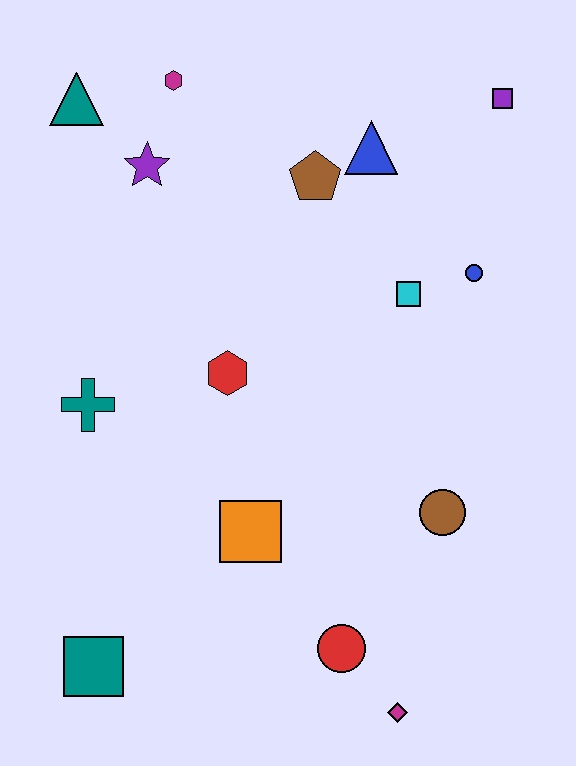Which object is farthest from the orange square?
The purple square is farthest from the orange square.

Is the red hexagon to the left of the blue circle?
Yes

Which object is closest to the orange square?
The red circle is closest to the orange square.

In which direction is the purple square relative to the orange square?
The purple square is above the orange square.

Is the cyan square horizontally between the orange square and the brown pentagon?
No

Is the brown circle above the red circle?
Yes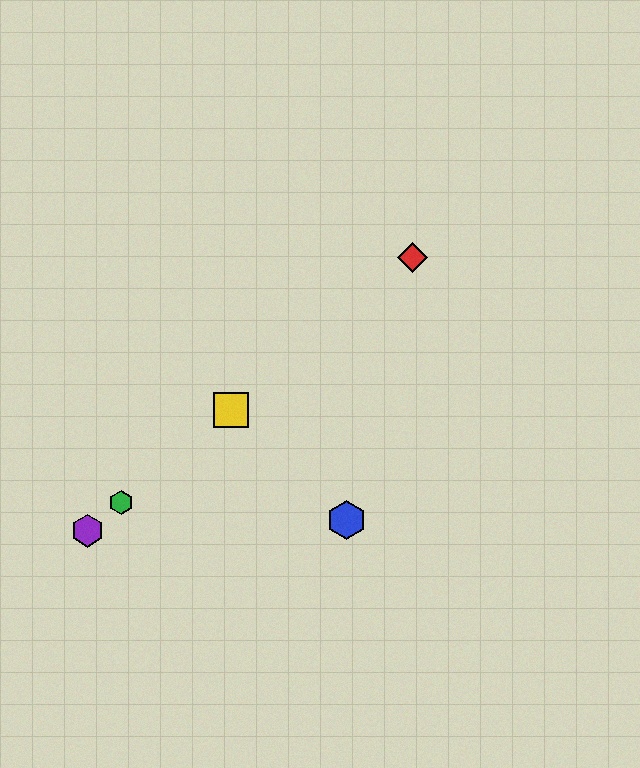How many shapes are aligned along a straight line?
4 shapes (the red diamond, the green hexagon, the yellow square, the purple hexagon) are aligned along a straight line.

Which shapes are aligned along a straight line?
The red diamond, the green hexagon, the yellow square, the purple hexagon are aligned along a straight line.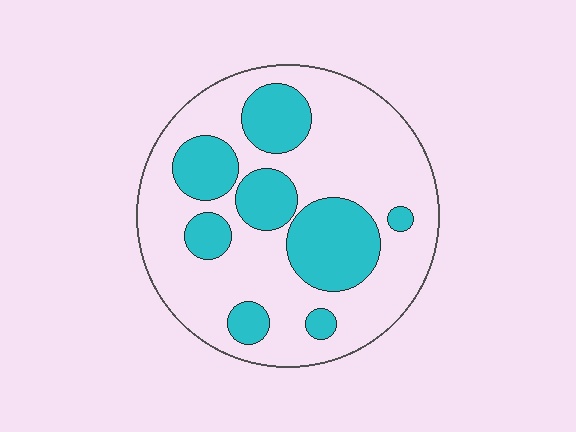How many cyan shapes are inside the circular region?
8.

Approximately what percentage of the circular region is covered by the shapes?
Approximately 30%.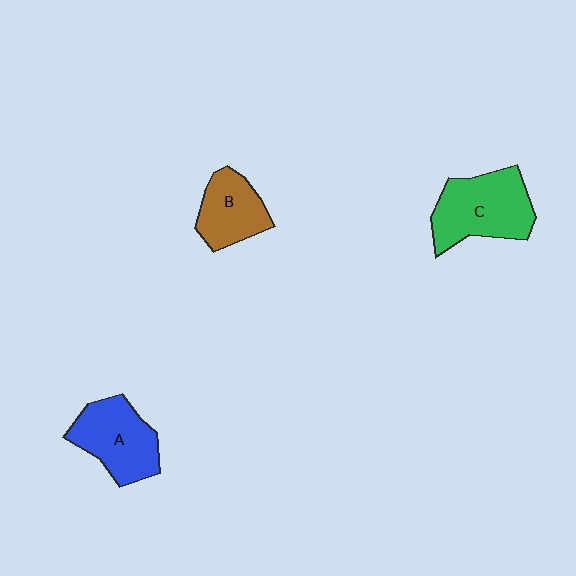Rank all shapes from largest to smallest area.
From largest to smallest: C (green), A (blue), B (brown).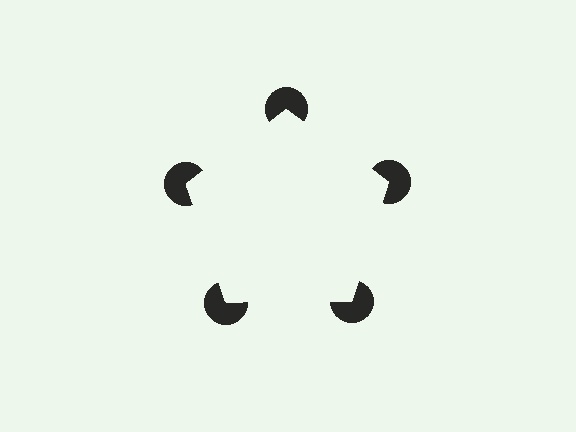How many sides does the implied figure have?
5 sides.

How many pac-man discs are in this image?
There are 5 — one at each vertex of the illusory pentagon.